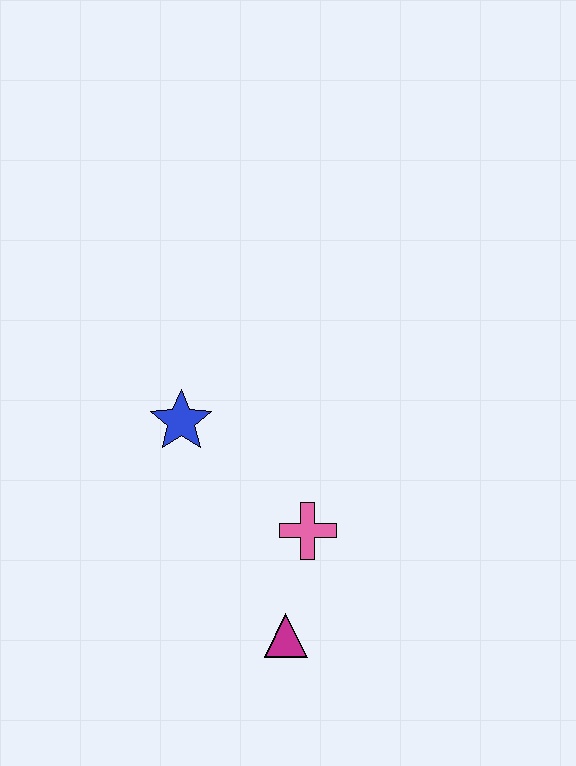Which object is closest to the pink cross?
The magenta triangle is closest to the pink cross.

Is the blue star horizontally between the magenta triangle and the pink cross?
No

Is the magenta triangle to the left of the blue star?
No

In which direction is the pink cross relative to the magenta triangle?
The pink cross is above the magenta triangle.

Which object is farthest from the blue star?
The magenta triangle is farthest from the blue star.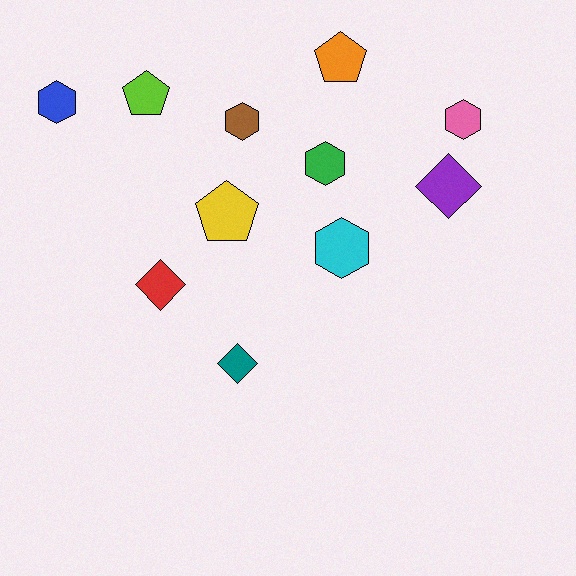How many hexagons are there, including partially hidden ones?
There are 5 hexagons.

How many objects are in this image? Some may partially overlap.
There are 11 objects.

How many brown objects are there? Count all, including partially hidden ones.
There is 1 brown object.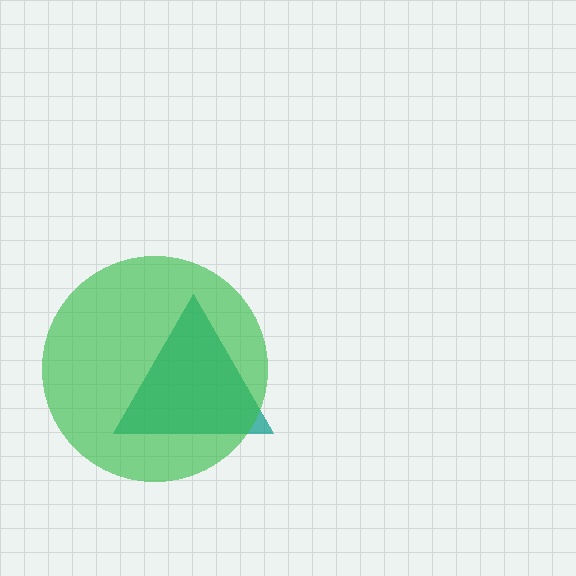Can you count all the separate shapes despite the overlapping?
Yes, there are 2 separate shapes.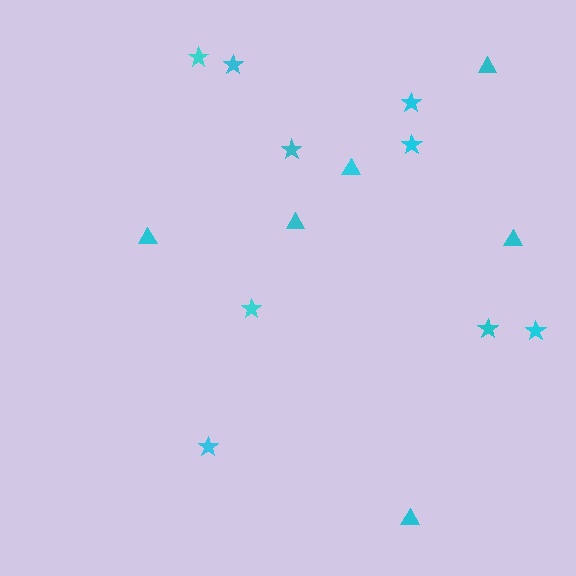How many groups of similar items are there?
There are 2 groups: one group of triangles (6) and one group of stars (9).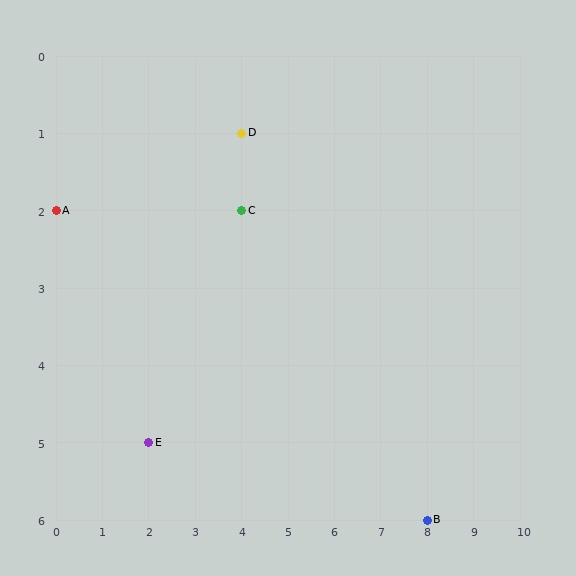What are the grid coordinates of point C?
Point C is at grid coordinates (4, 2).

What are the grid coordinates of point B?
Point B is at grid coordinates (8, 6).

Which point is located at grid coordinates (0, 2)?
Point A is at (0, 2).